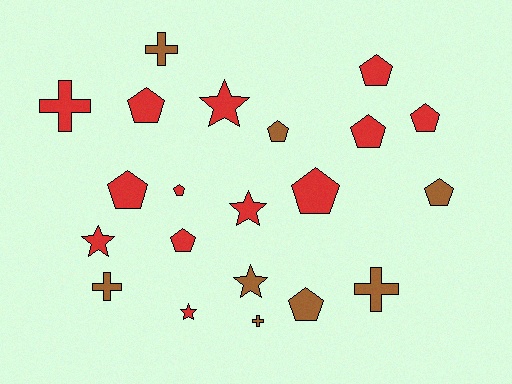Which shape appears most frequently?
Pentagon, with 11 objects.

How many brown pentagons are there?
There are 3 brown pentagons.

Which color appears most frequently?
Red, with 13 objects.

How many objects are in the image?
There are 21 objects.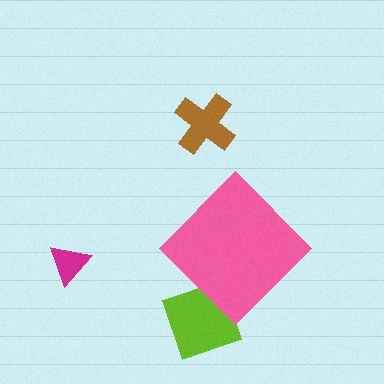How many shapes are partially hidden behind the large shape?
1 shape is partially hidden.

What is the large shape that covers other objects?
A pink diamond.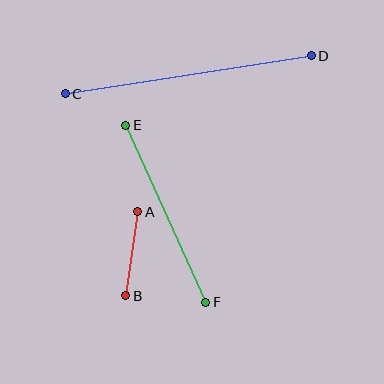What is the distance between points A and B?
The distance is approximately 85 pixels.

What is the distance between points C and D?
The distance is approximately 249 pixels.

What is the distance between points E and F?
The distance is approximately 194 pixels.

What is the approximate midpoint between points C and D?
The midpoint is at approximately (188, 75) pixels.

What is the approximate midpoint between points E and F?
The midpoint is at approximately (166, 214) pixels.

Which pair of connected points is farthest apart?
Points C and D are farthest apart.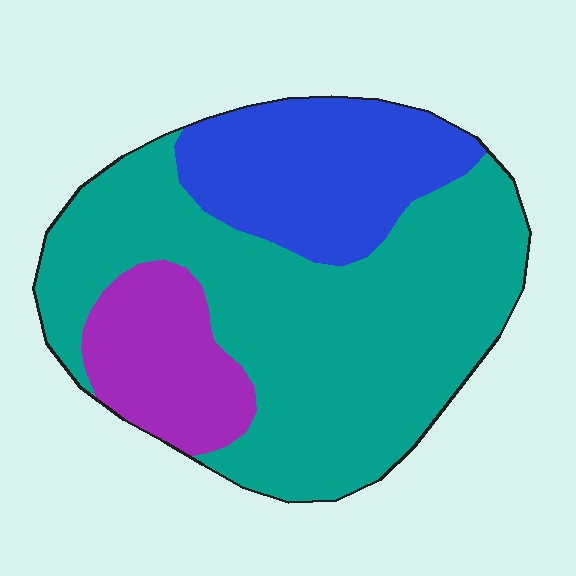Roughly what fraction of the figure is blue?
Blue takes up about one quarter (1/4) of the figure.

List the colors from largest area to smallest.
From largest to smallest: teal, blue, purple.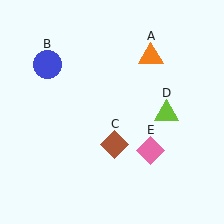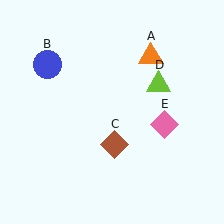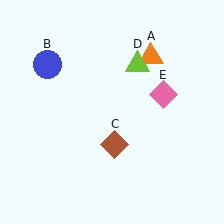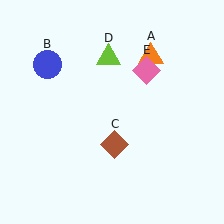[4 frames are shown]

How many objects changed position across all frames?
2 objects changed position: lime triangle (object D), pink diamond (object E).